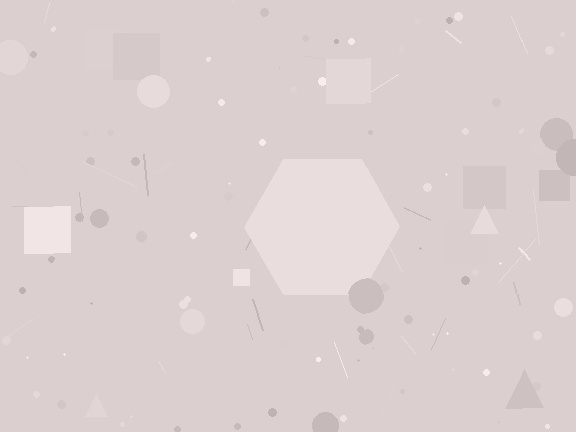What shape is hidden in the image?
A hexagon is hidden in the image.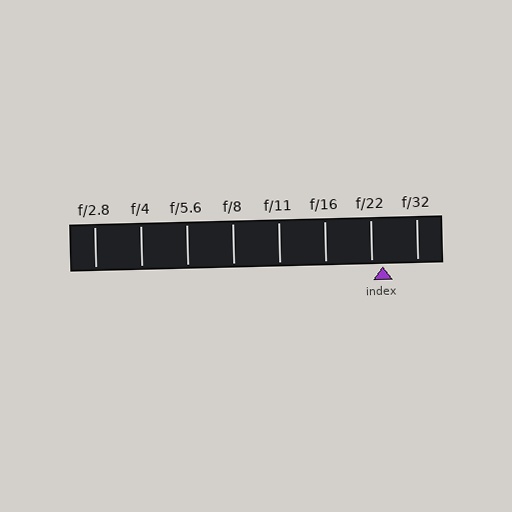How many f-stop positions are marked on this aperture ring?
There are 8 f-stop positions marked.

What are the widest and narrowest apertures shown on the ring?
The widest aperture shown is f/2.8 and the narrowest is f/32.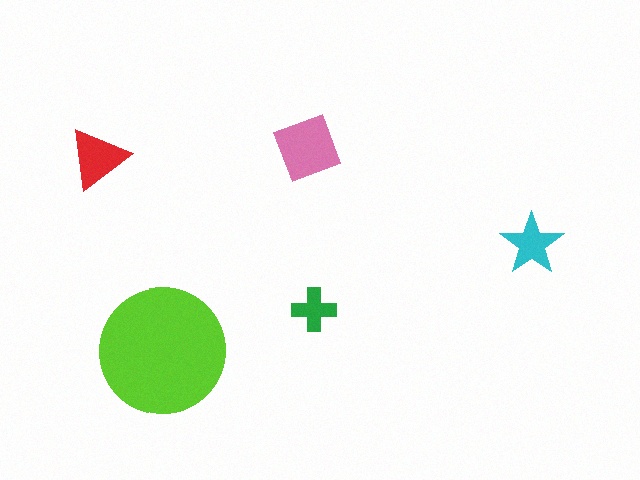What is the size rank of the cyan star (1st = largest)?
4th.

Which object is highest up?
The pink square is topmost.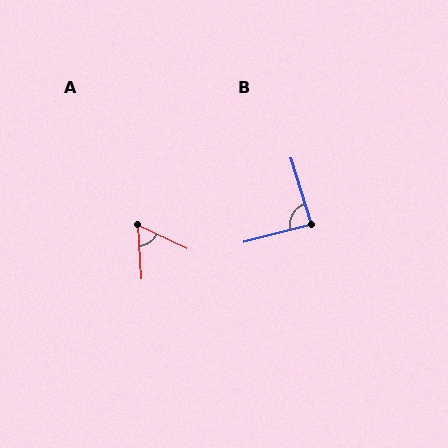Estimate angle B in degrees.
Approximately 87 degrees.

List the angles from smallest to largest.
A (61°), B (87°).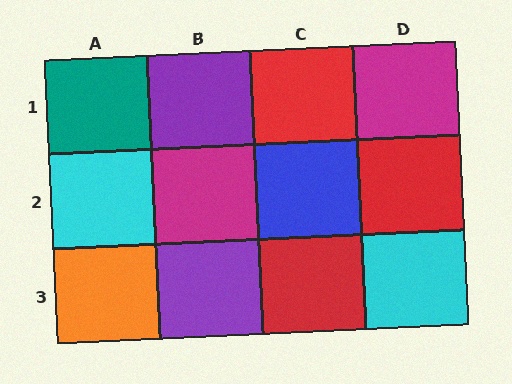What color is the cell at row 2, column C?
Blue.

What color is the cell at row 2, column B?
Magenta.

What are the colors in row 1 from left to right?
Teal, purple, red, magenta.